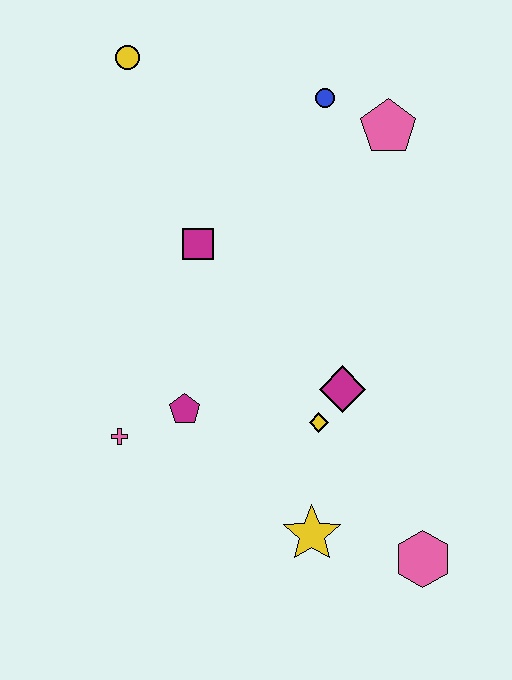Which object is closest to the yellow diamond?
The magenta diamond is closest to the yellow diamond.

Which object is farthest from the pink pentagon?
The pink hexagon is farthest from the pink pentagon.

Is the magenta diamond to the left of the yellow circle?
No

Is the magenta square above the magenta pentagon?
Yes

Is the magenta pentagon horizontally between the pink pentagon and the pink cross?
Yes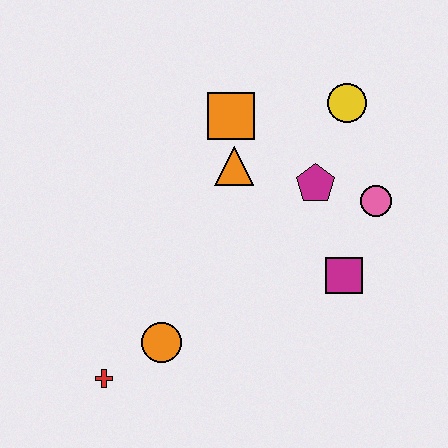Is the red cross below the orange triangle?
Yes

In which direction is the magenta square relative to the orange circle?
The magenta square is to the right of the orange circle.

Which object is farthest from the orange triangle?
The red cross is farthest from the orange triangle.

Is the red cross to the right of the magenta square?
No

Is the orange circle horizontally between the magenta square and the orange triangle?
No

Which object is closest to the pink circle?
The magenta pentagon is closest to the pink circle.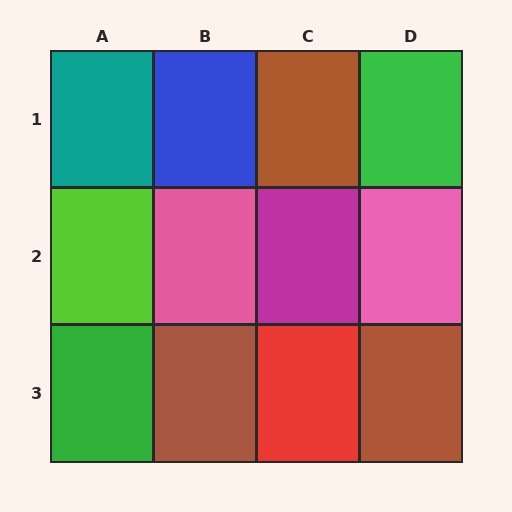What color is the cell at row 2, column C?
Magenta.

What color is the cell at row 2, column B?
Pink.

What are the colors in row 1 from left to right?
Teal, blue, brown, green.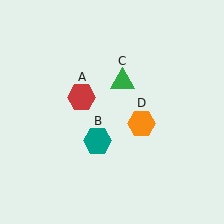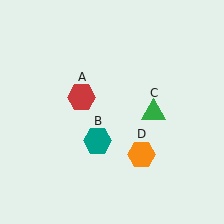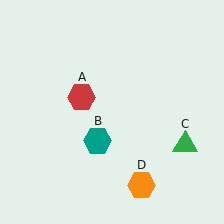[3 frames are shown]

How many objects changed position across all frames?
2 objects changed position: green triangle (object C), orange hexagon (object D).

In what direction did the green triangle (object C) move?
The green triangle (object C) moved down and to the right.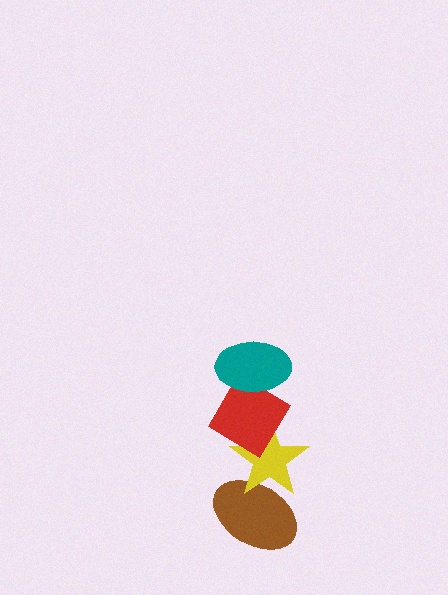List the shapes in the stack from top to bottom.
From top to bottom: the teal ellipse, the red diamond, the yellow star, the brown ellipse.